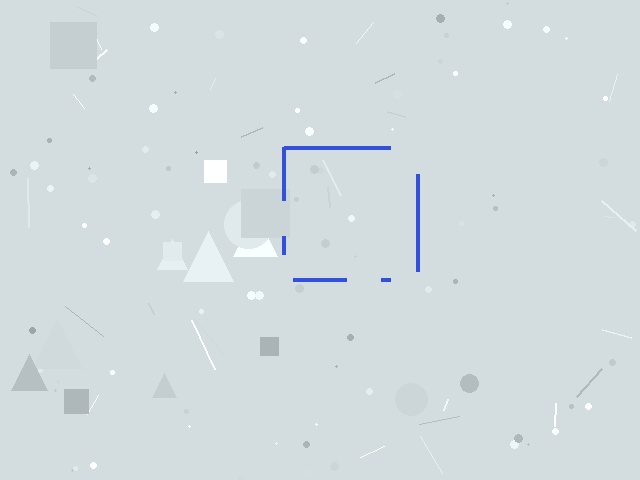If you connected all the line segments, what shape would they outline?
They would outline a square.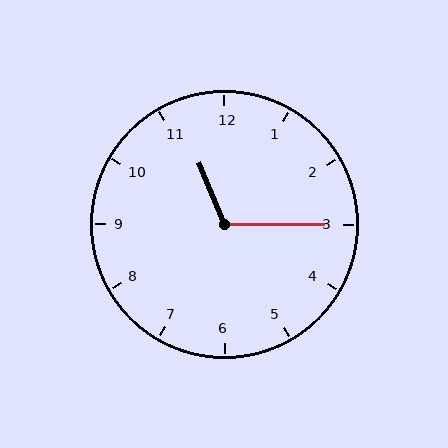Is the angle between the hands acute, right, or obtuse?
It is obtuse.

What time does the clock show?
11:15.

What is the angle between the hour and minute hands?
Approximately 112 degrees.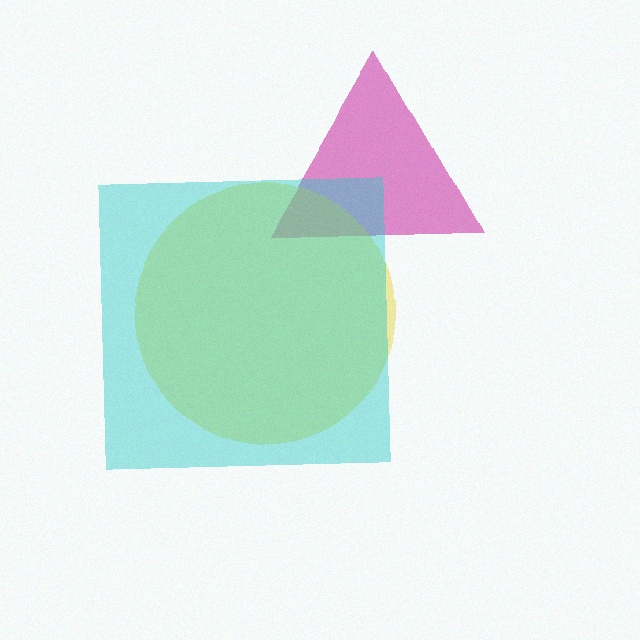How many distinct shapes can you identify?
There are 3 distinct shapes: a magenta triangle, a yellow circle, a cyan square.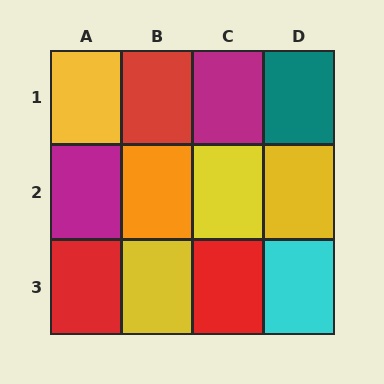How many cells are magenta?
2 cells are magenta.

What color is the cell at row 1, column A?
Yellow.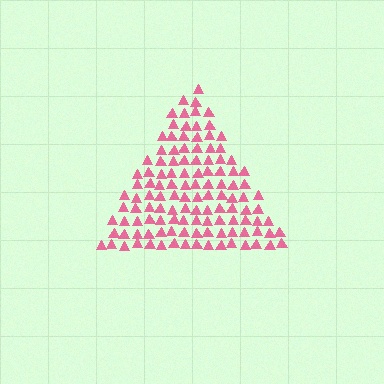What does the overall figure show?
The overall figure shows a triangle.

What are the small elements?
The small elements are triangles.